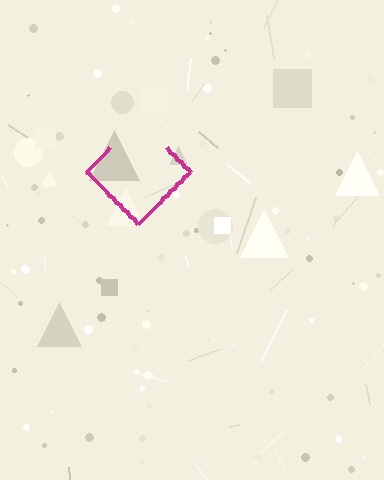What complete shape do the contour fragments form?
The contour fragments form a diamond.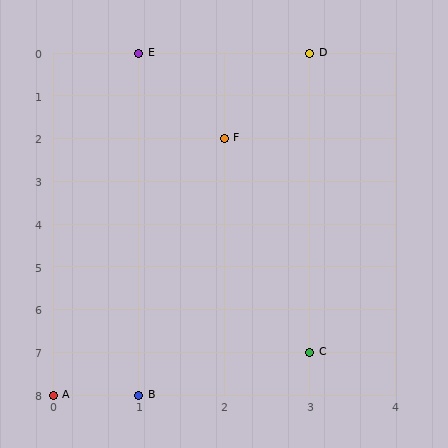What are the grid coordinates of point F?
Point F is at grid coordinates (2, 2).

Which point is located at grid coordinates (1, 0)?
Point E is at (1, 0).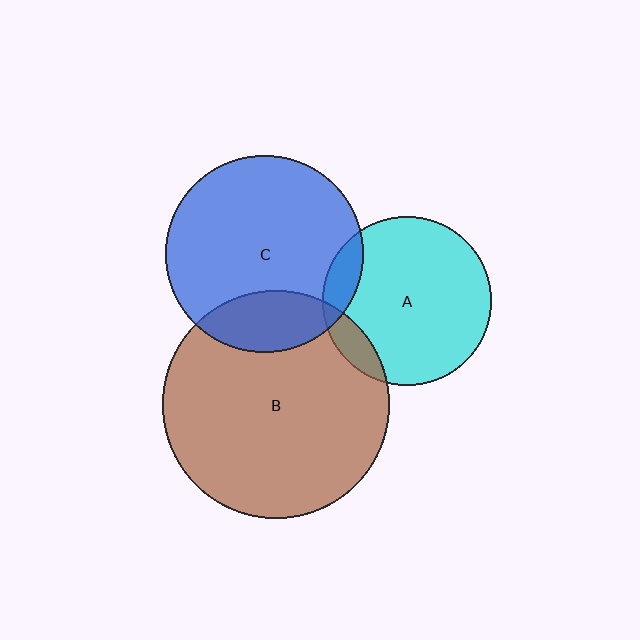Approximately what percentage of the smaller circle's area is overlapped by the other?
Approximately 10%.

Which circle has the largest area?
Circle B (brown).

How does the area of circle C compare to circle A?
Approximately 1.4 times.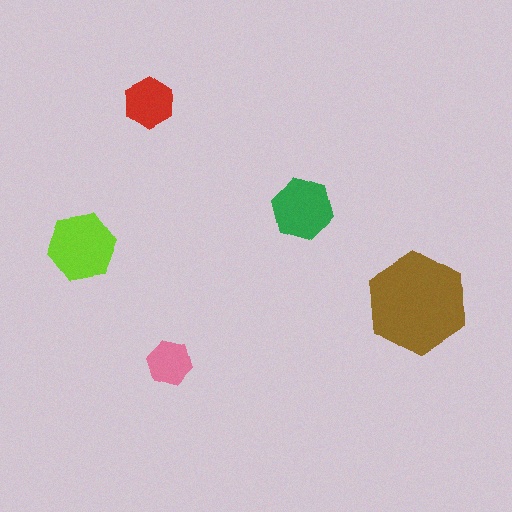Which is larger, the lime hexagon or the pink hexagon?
The lime one.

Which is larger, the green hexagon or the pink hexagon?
The green one.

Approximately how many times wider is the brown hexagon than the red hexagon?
About 2 times wider.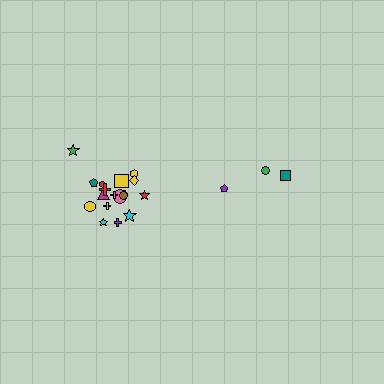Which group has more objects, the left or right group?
The left group.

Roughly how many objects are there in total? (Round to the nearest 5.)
Roughly 20 objects in total.